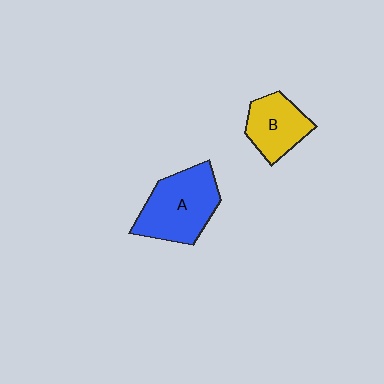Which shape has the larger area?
Shape A (blue).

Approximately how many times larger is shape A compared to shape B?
Approximately 1.5 times.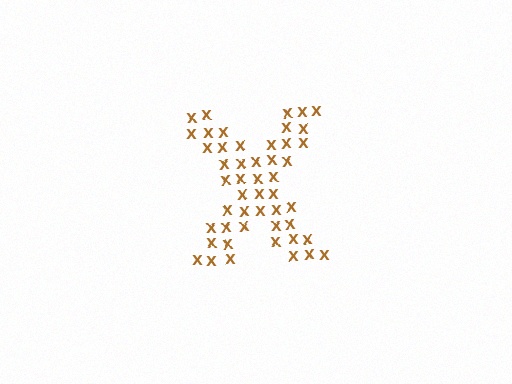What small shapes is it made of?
It is made of small letter X's.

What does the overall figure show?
The overall figure shows the letter X.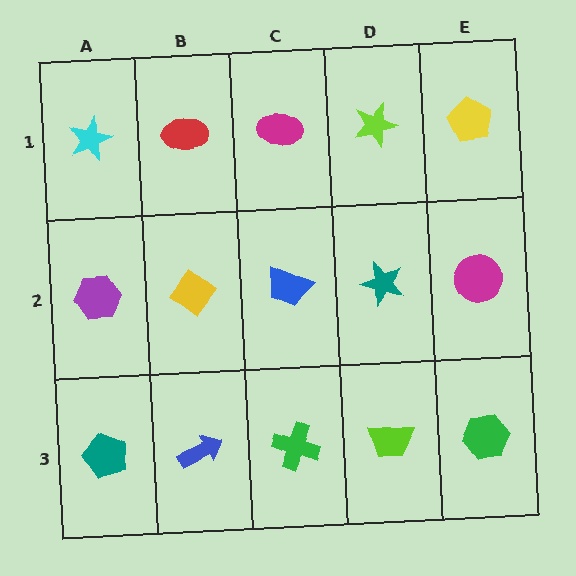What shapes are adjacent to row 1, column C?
A blue trapezoid (row 2, column C), a red ellipse (row 1, column B), a lime star (row 1, column D).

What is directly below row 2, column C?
A green cross.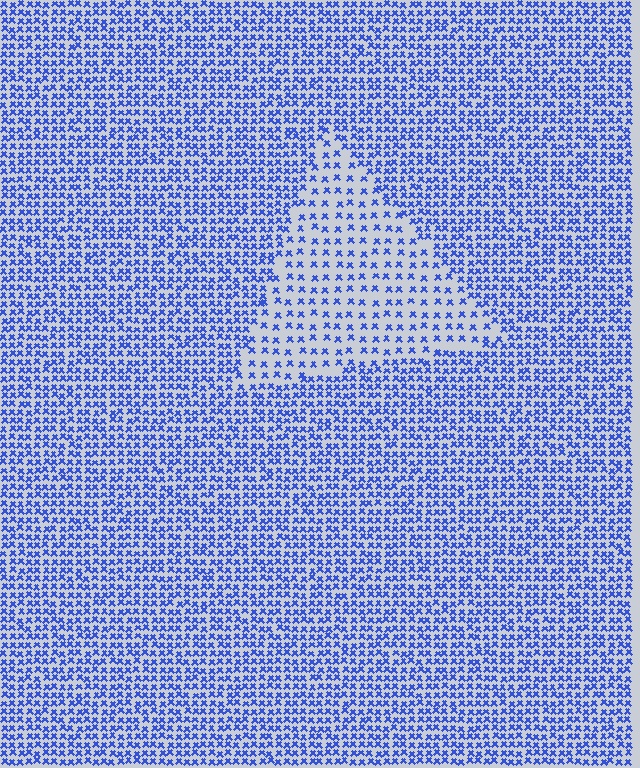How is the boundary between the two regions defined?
The boundary is defined by a change in element density (approximately 2.2x ratio). All elements are the same color, size, and shape.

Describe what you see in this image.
The image contains small blue elements arranged at two different densities. A triangle-shaped region is visible where the elements are less densely packed than the surrounding area.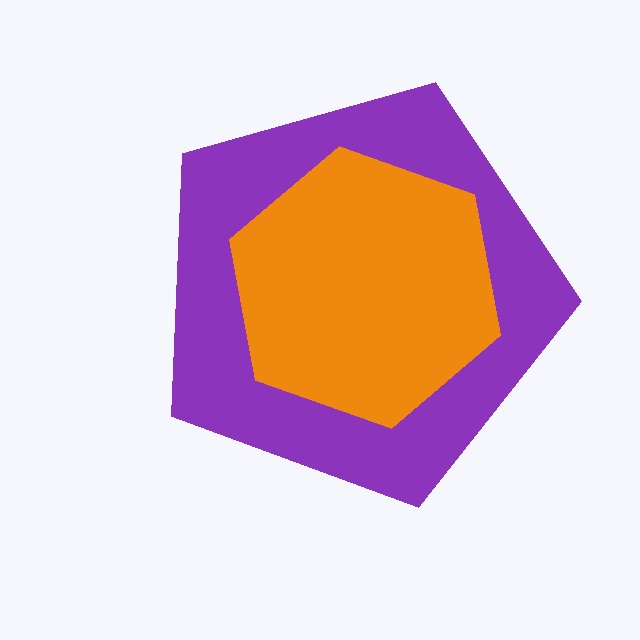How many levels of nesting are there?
2.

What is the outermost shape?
The purple pentagon.